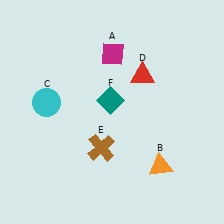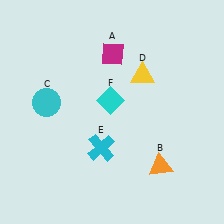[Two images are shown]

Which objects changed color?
D changed from red to yellow. E changed from brown to cyan. F changed from teal to cyan.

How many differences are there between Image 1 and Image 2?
There are 3 differences between the two images.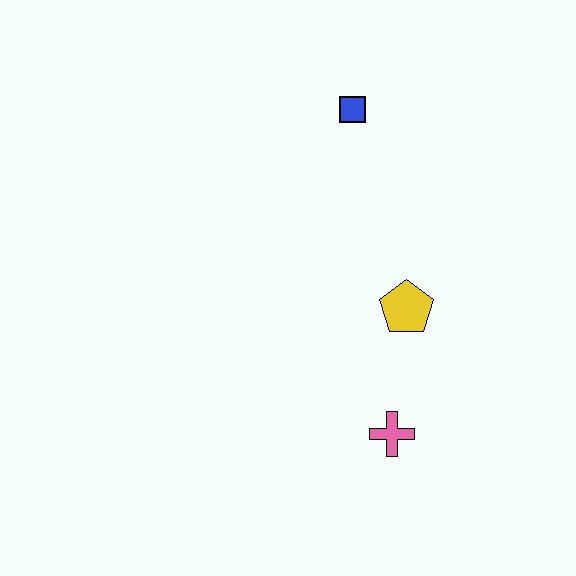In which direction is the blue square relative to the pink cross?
The blue square is above the pink cross.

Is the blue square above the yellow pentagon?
Yes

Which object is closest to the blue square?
The yellow pentagon is closest to the blue square.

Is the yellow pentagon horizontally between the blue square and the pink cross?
No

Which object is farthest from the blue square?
The pink cross is farthest from the blue square.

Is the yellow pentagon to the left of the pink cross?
No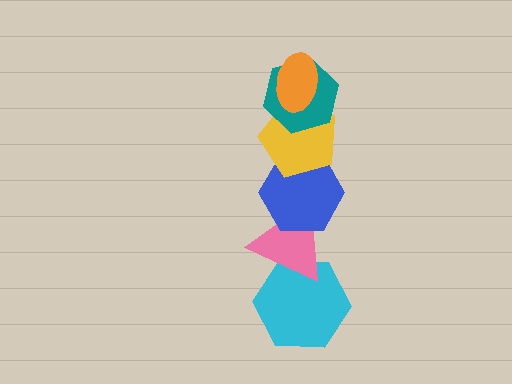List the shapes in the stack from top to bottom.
From top to bottom: the orange ellipse, the teal hexagon, the yellow pentagon, the blue hexagon, the pink triangle, the cyan hexagon.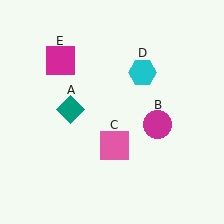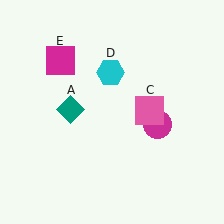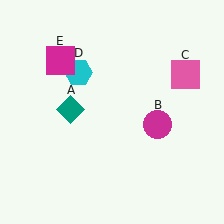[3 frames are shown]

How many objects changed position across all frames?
2 objects changed position: pink square (object C), cyan hexagon (object D).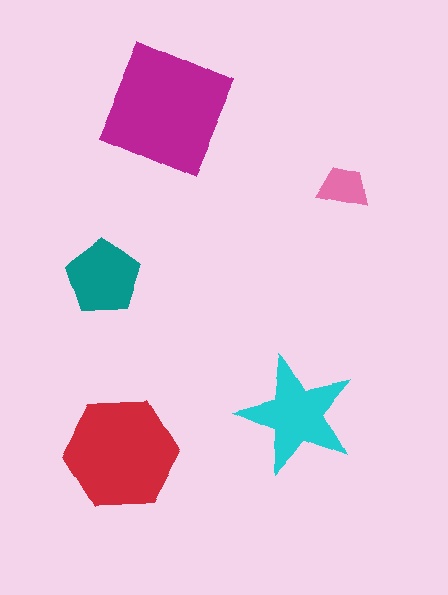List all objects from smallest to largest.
The pink trapezoid, the teal pentagon, the cyan star, the red hexagon, the magenta square.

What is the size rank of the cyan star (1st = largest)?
3rd.